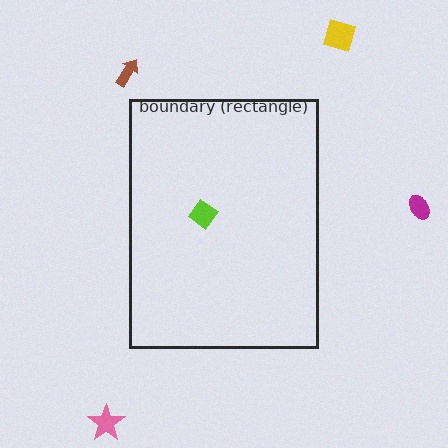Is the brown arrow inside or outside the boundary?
Outside.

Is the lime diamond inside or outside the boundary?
Inside.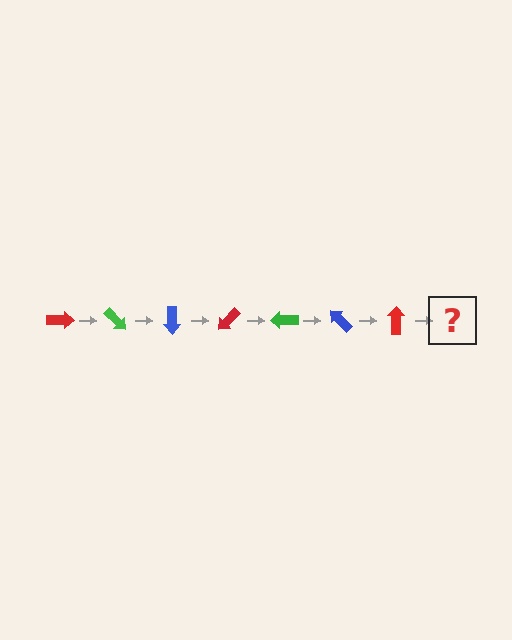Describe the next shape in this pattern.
It should be a green arrow, rotated 315 degrees from the start.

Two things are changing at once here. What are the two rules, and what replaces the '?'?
The two rules are that it rotates 45 degrees each step and the color cycles through red, green, and blue. The '?' should be a green arrow, rotated 315 degrees from the start.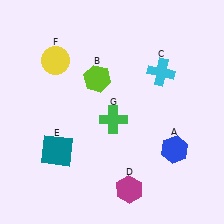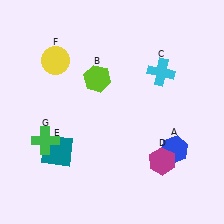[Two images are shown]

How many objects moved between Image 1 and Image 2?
2 objects moved between the two images.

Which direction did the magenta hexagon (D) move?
The magenta hexagon (D) moved right.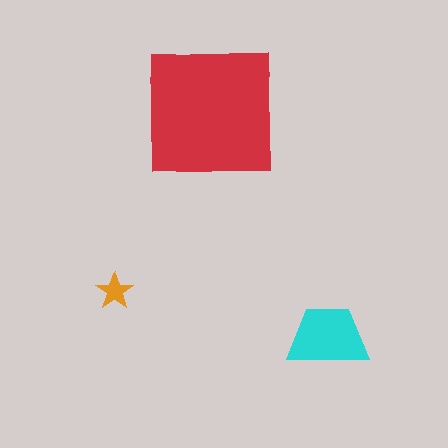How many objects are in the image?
There are 3 objects in the image.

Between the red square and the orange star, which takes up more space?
The red square.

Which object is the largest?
The red square.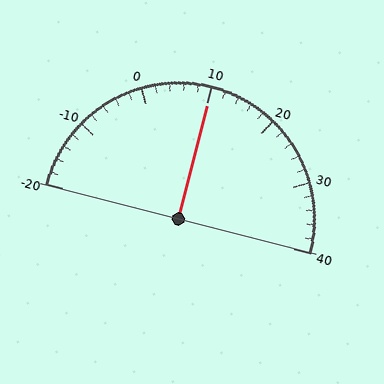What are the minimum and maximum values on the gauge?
The gauge ranges from -20 to 40.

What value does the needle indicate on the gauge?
The needle indicates approximately 10.